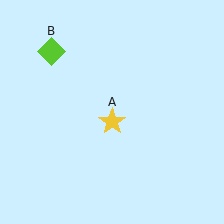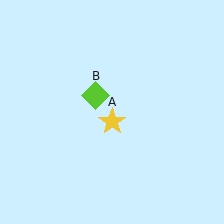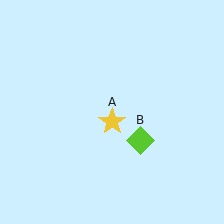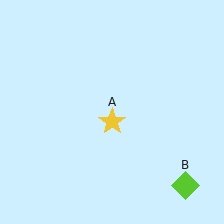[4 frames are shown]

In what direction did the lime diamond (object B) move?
The lime diamond (object B) moved down and to the right.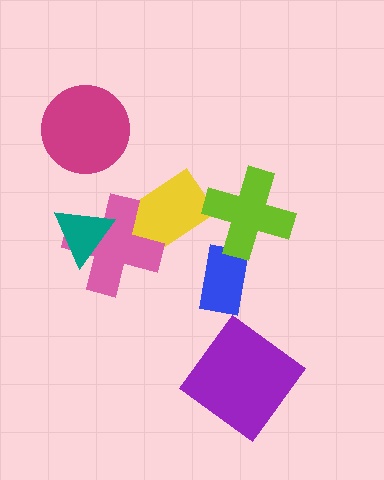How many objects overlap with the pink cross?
2 objects overlap with the pink cross.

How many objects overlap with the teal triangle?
1 object overlaps with the teal triangle.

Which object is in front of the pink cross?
The teal triangle is in front of the pink cross.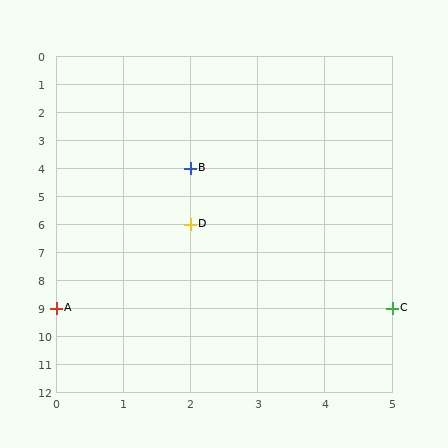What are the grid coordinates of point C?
Point C is at grid coordinates (5, 9).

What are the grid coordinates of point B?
Point B is at grid coordinates (2, 4).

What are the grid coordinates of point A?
Point A is at grid coordinates (0, 9).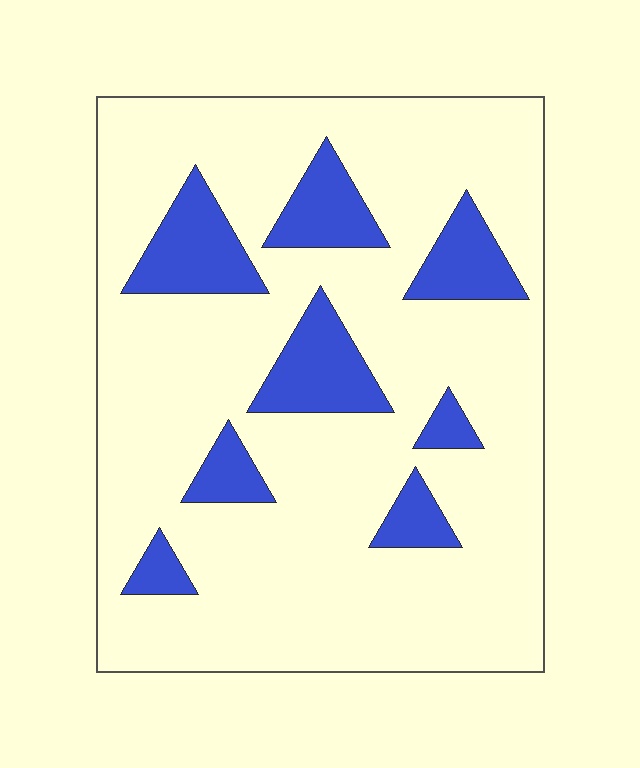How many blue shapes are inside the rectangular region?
8.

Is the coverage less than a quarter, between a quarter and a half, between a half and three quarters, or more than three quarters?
Less than a quarter.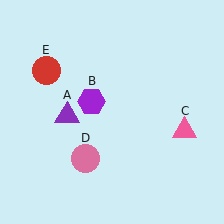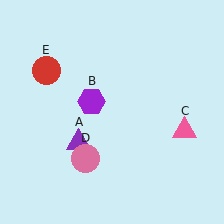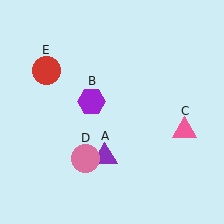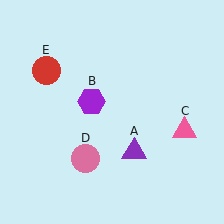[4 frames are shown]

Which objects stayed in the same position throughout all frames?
Purple hexagon (object B) and pink triangle (object C) and pink circle (object D) and red circle (object E) remained stationary.